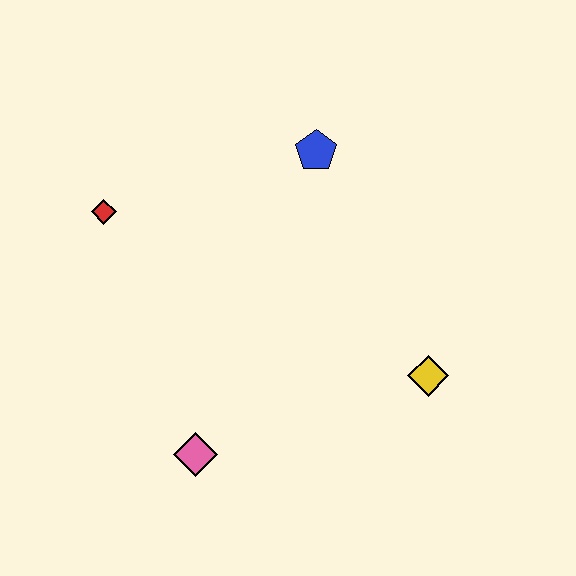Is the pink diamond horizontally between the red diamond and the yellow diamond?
Yes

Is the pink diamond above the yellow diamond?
No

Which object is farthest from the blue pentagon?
The pink diamond is farthest from the blue pentagon.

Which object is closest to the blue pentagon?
The red diamond is closest to the blue pentagon.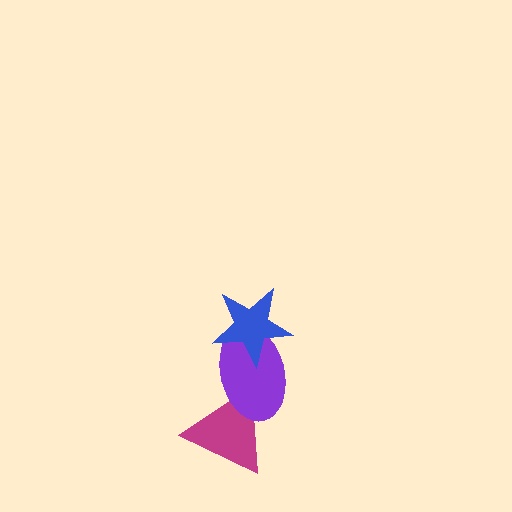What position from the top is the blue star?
The blue star is 1st from the top.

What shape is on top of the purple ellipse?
The blue star is on top of the purple ellipse.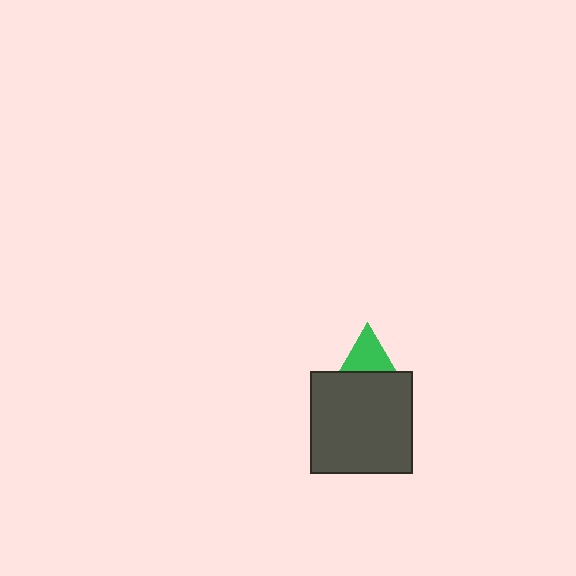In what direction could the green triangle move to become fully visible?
The green triangle could move up. That would shift it out from behind the dark gray square entirely.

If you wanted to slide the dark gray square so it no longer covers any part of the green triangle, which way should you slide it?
Slide it down — that is the most direct way to separate the two shapes.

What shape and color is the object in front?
The object in front is a dark gray square.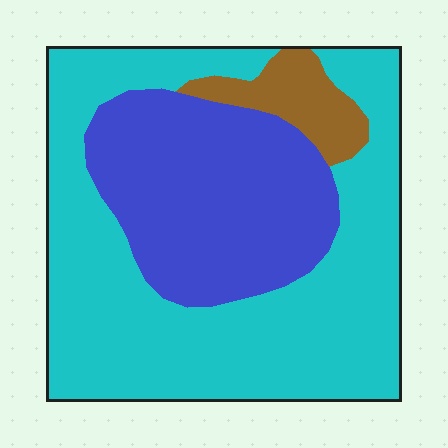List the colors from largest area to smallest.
From largest to smallest: cyan, blue, brown.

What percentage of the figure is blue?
Blue takes up about one third (1/3) of the figure.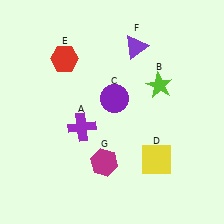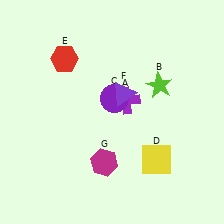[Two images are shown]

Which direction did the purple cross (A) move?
The purple cross (A) moved right.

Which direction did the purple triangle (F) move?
The purple triangle (F) moved down.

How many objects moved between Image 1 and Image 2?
2 objects moved between the two images.